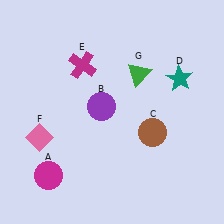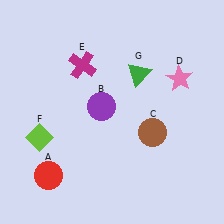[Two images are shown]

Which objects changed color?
A changed from magenta to red. D changed from teal to pink. F changed from pink to lime.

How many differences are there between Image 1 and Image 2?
There are 3 differences between the two images.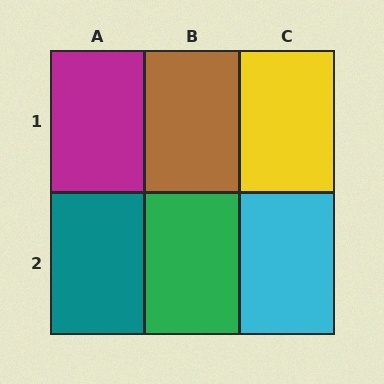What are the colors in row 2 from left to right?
Teal, green, cyan.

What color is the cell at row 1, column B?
Brown.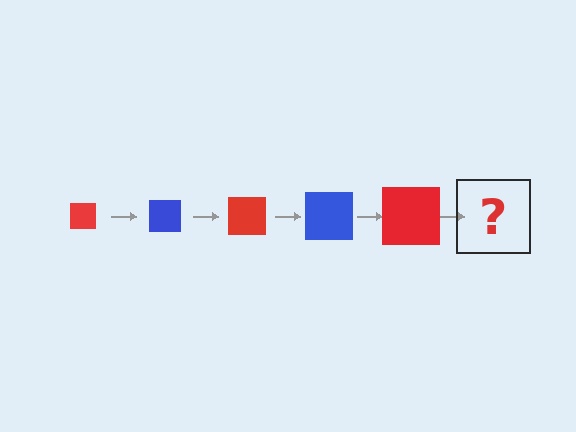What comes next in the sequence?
The next element should be a blue square, larger than the previous one.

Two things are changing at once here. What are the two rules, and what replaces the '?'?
The two rules are that the square grows larger each step and the color cycles through red and blue. The '?' should be a blue square, larger than the previous one.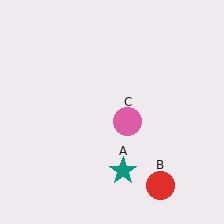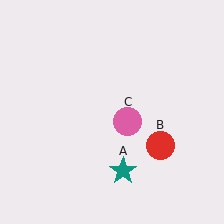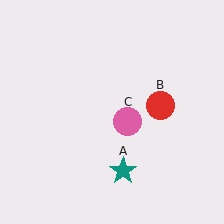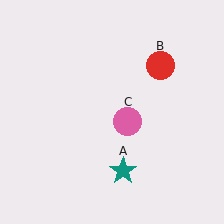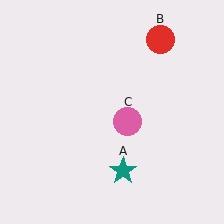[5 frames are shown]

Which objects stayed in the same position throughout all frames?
Teal star (object A) and pink circle (object C) remained stationary.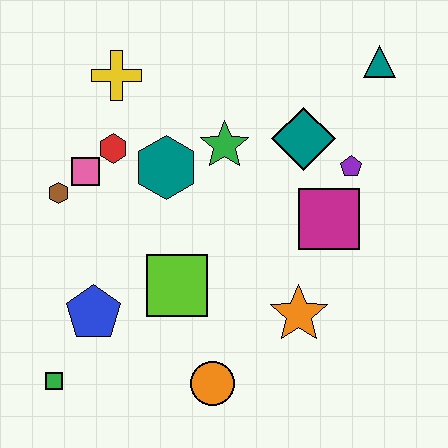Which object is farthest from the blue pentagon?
The teal triangle is farthest from the blue pentagon.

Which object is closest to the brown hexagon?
The pink square is closest to the brown hexagon.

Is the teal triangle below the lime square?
No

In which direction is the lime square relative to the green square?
The lime square is to the right of the green square.